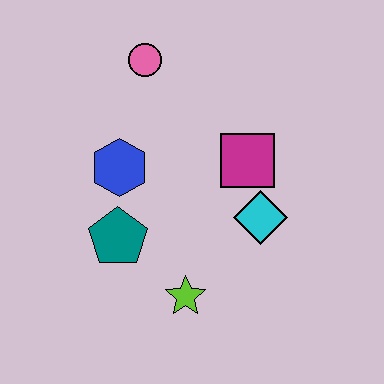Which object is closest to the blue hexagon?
The teal pentagon is closest to the blue hexagon.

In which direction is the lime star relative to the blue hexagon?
The lime star is below the blue hexagon.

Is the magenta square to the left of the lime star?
No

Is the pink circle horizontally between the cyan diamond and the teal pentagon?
Yes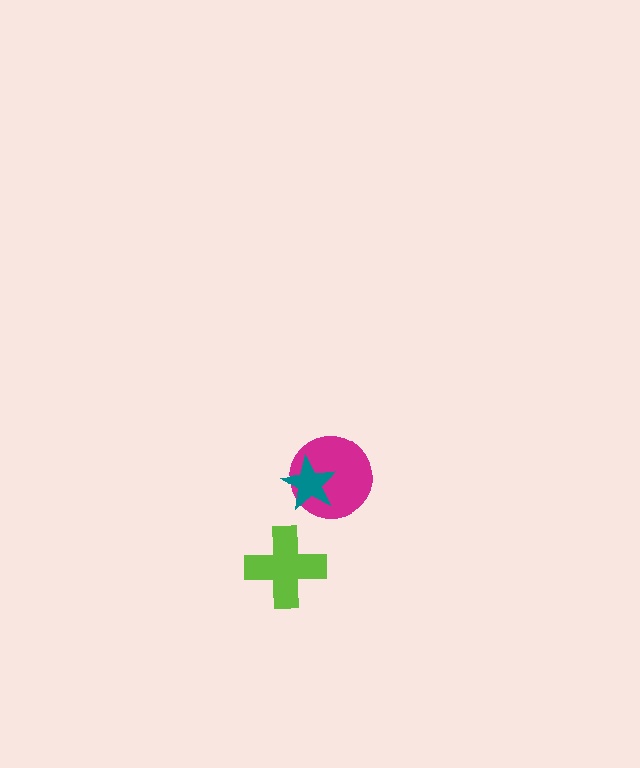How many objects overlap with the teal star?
1 object overlaps with the teal star.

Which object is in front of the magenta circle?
The teal star is in front of the magenta circle.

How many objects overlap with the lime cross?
0 objects overlap with the lime cross.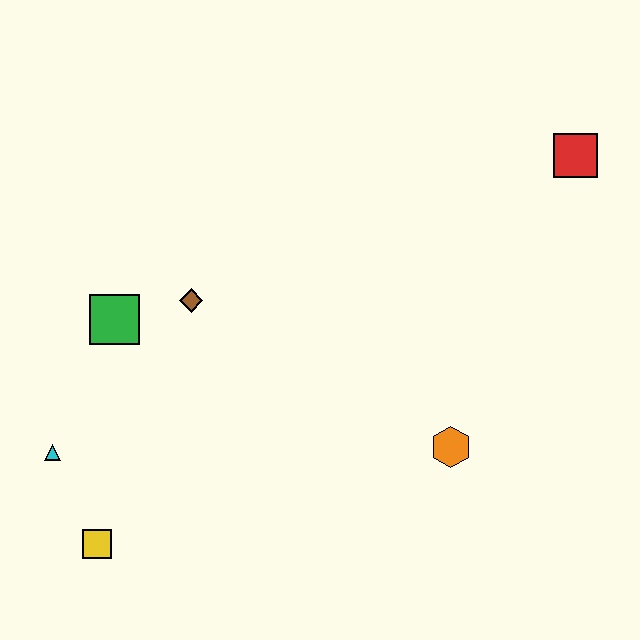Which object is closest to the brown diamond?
The green square is closest to the brown diamond.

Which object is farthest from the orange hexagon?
The cyan triangle is farthest from the orange hexagon.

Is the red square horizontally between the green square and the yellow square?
No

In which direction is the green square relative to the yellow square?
The green square is above the yellow square.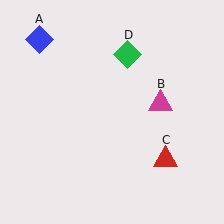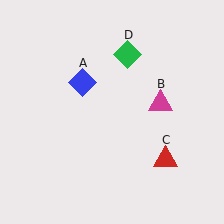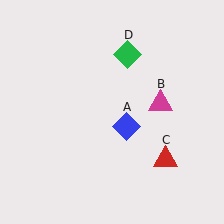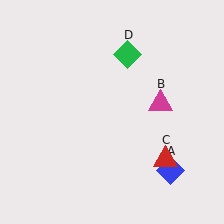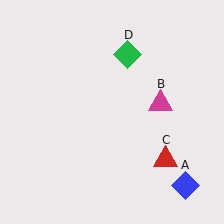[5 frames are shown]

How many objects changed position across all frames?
1 object changed position: blue diamond (object A).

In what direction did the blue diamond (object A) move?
The blue diamond (object A) moved down and to the right.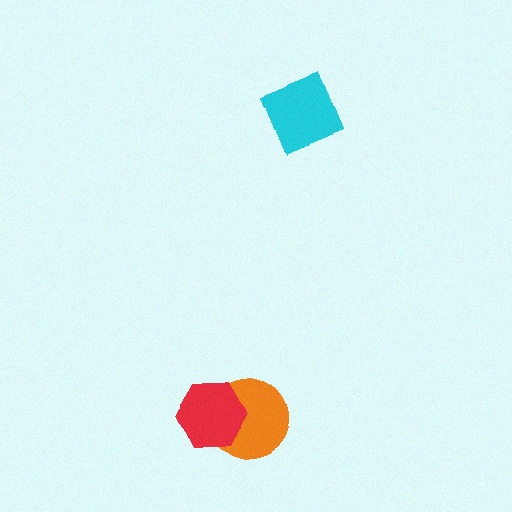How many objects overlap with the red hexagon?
1 object overlaps with the red hexagon.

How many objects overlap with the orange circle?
1 object overlaps with the orange circle.